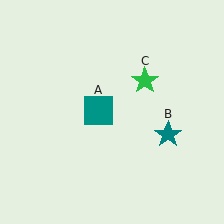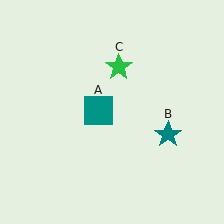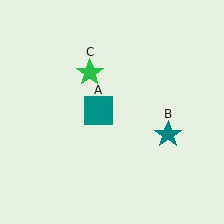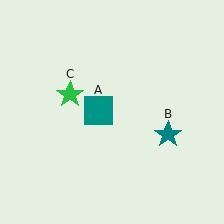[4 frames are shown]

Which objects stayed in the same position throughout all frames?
Teal square (object A) and teal star (object B) remained stationary.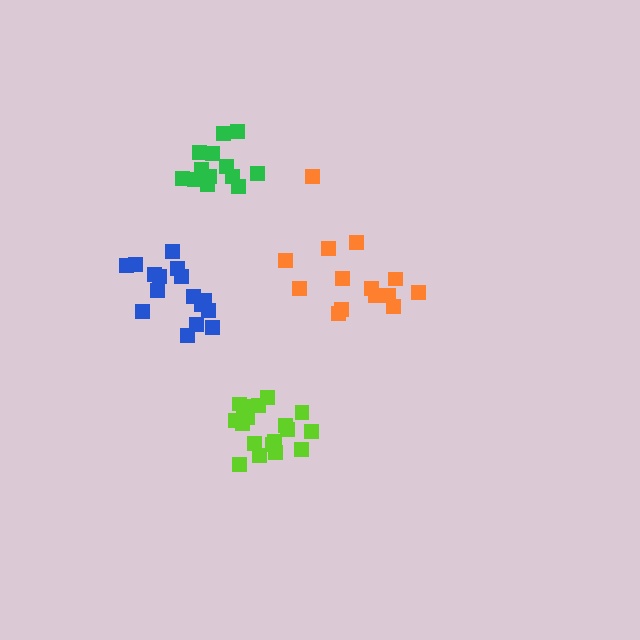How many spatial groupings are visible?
There are 4 spatial groupings.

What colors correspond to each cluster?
The clusters are colored: orange, lime, green, blue.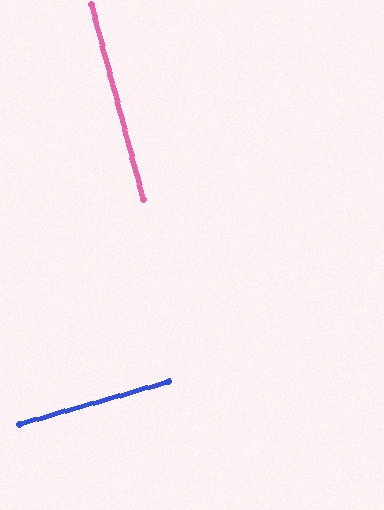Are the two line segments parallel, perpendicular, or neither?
Perpendicular — they meet at approximately 89°.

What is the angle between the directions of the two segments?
Approximately 89 degrees.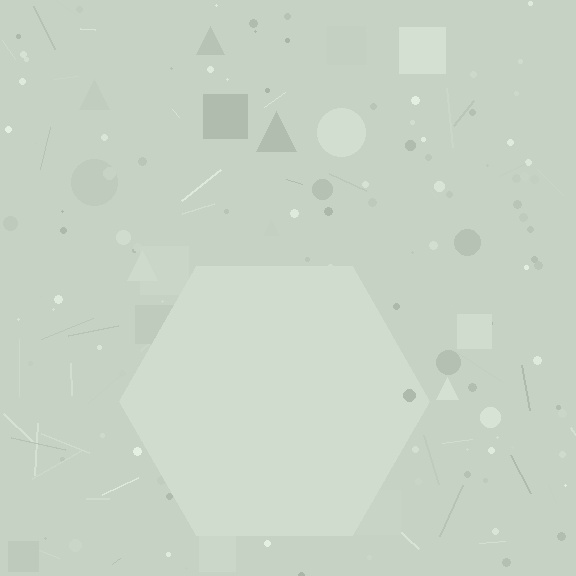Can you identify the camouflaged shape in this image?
The camouflaged shape is a hexagon.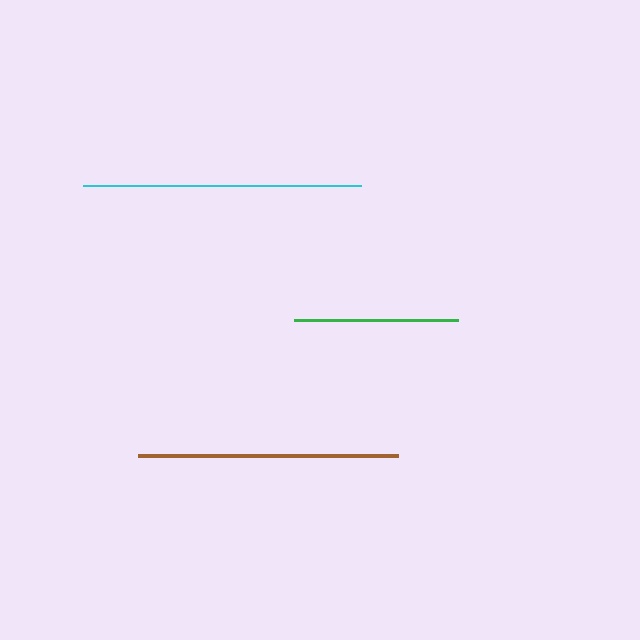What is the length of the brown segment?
The brown segment is approximately 260 pixels long.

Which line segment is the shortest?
The green line is the shortest at approximately 165 pixels.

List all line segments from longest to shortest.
From longest to shortest: cyan, brown, green.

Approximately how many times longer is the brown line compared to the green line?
The brown line is approximately 1.6 times the length of the green line.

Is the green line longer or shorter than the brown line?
The brown line is longer than the green line.